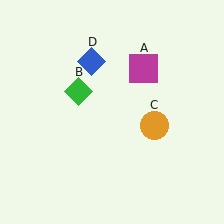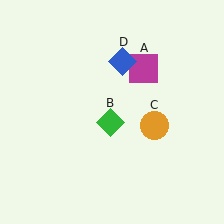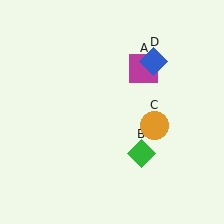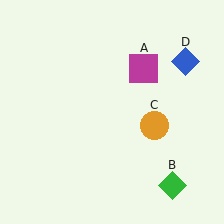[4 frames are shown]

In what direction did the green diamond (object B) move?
The green diamond (object B) moved down and to the right.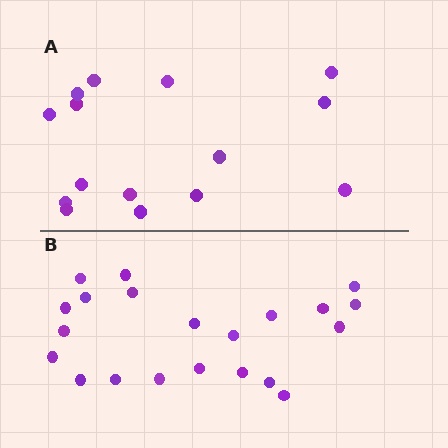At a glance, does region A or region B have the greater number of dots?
Region B (the bottom region) has more dots.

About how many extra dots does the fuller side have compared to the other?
Region B has about 6 more dots than region A.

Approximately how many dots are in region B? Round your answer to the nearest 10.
About 20 dots. (The exact count is 21, which rounds to 20.)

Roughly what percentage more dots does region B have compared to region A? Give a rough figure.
About 40% more.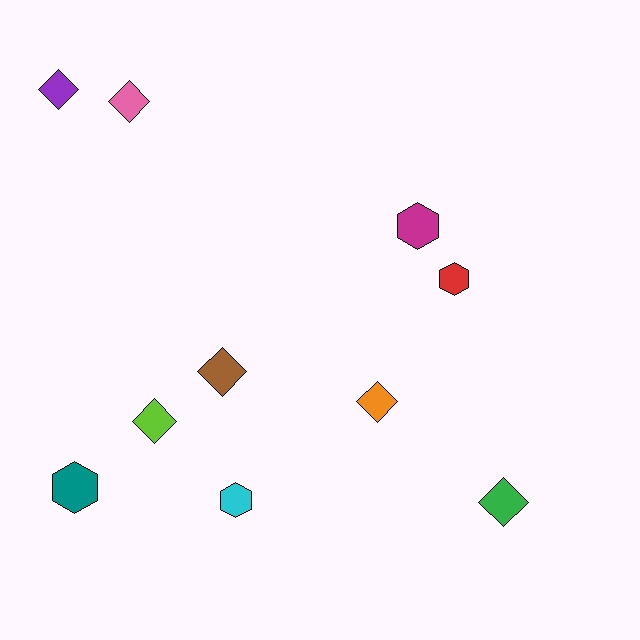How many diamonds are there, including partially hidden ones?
There are 6 diamonds.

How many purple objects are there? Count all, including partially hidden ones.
There is 1 purple object.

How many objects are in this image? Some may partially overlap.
There are 10 objects.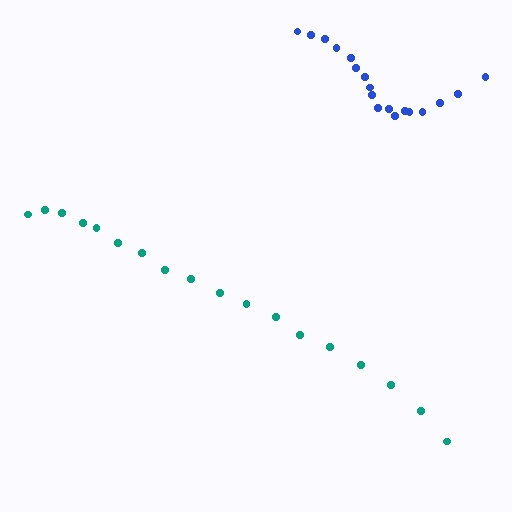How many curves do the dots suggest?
There are 2 distinct paths.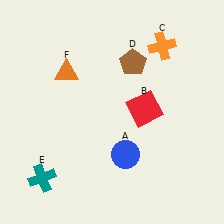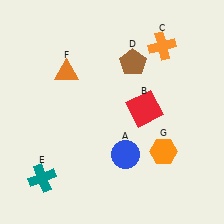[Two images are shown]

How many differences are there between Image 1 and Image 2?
There is 1 difference between the two images.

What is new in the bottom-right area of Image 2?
An orange hexagon (G) was added in the bottom-right area of Image 2.